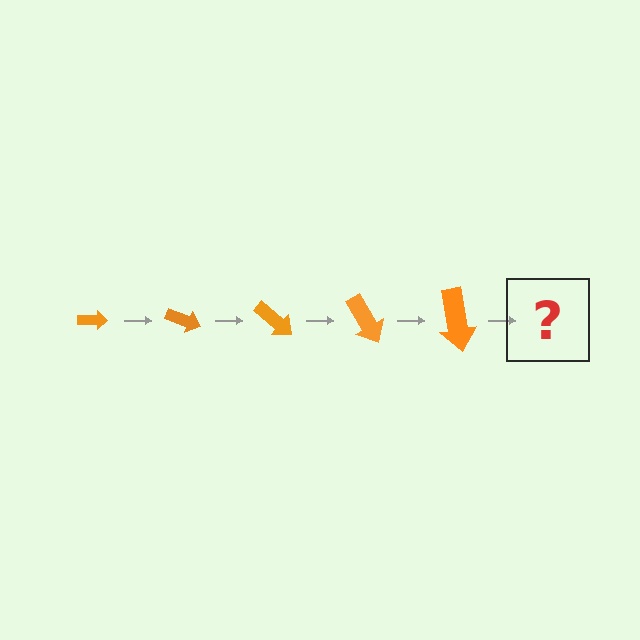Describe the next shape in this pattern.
It should be an arrow, larger than the previous one and rotated 100 degrees from the start.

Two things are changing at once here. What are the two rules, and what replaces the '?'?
The two rules are that the arrow grows larger each step and it rotates 20 degrees each step. The '?' should be an arrow, larger than the previous one and rotated 100 degrees from the start.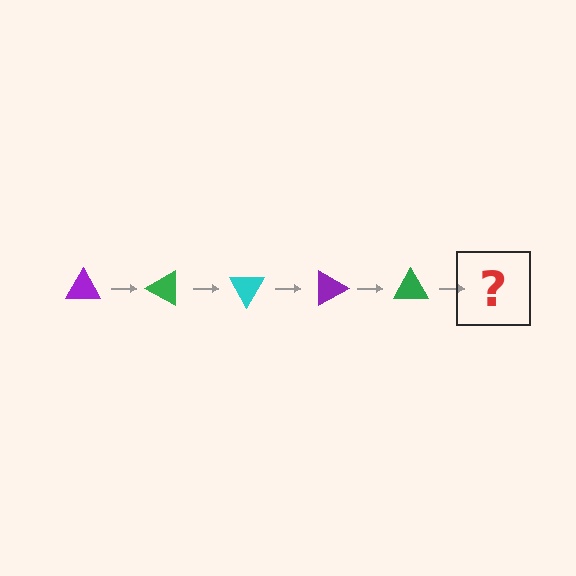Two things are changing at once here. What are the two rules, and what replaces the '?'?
The two rules are that it rotates 30 degrees each step and the color cycles through purple, green, and cyan. The '?' should be a cyan triangle, rotated 150 degrees from the start.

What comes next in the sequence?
The next element should be a cyan triangle, rotated 150 degrees from the start.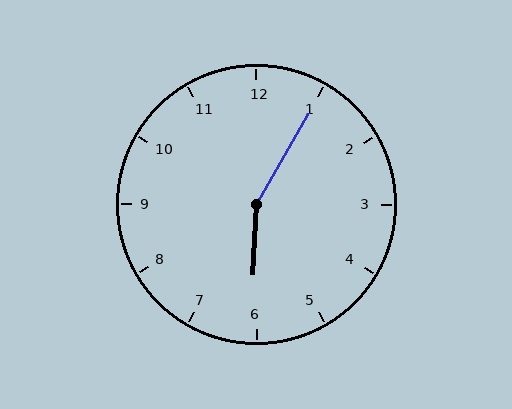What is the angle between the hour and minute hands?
Approximately 152 degrees.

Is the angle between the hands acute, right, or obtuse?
It is obtuse.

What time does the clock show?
6:05.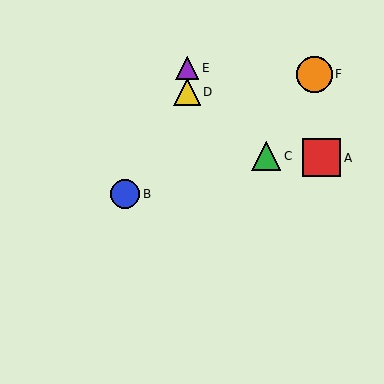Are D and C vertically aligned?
No, D is at x≈187 and C is at x≈266.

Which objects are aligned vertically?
Objects D, E are aligned vertically.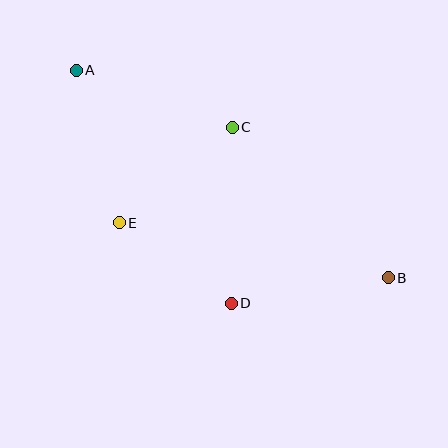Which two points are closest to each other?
Points D and E are closest to each other.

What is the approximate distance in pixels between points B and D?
The distance between B and D is approximately 159 pixels.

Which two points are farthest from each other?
Points A and B are farthest from each other.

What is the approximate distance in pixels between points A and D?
The distance between A and D is approximately 280 pixels.